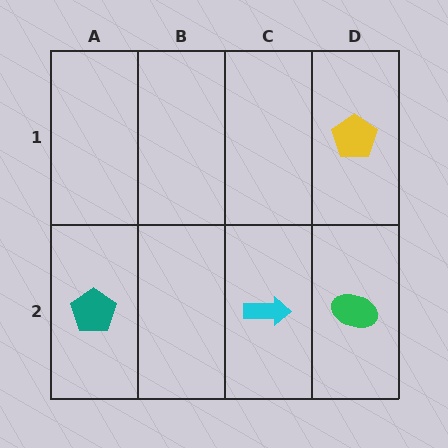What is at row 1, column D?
A yellow pentagon.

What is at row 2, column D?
A green ellipse.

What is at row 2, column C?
A cyan arrow.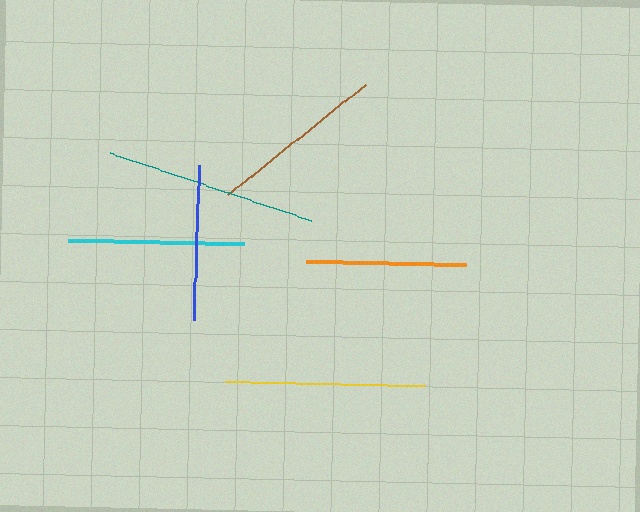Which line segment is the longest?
The teal line is the longest at approximately 212 pixels.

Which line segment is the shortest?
The blue line is the shortest at approximately 155 pixels.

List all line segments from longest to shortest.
From longest to shortest: teal, yellow, cyan, brown, orange, blue.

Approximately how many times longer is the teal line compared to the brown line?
The teal line is approximately 1.2 times the length of the brown line.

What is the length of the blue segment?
The blue segment is approximately 155 pixels long.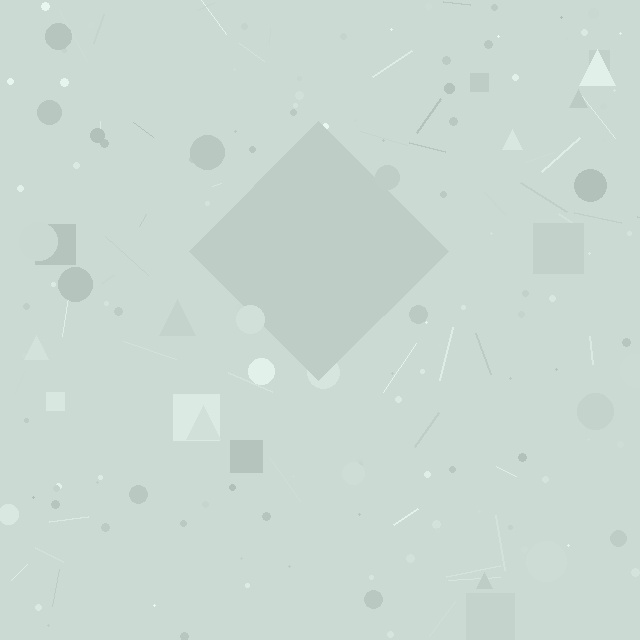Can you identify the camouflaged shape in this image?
The camouflaged shape is a diamond.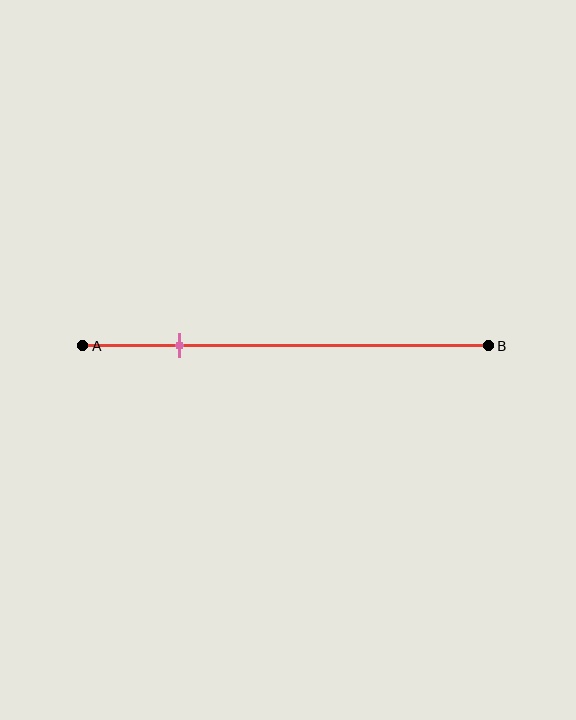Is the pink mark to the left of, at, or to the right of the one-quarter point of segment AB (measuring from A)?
The pink mark is approximately at the one-quarter point of segment AB.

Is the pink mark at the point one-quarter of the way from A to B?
Yes, the mark is approximately at the one-quarter point.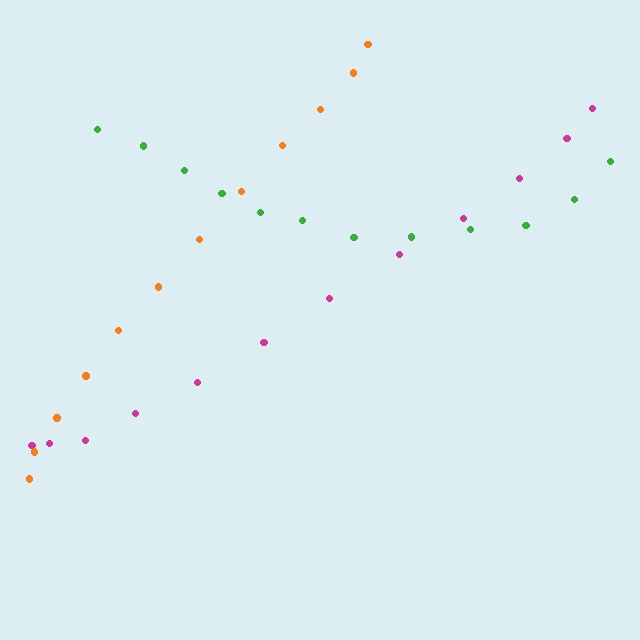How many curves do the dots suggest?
There are 3 distinct paths.